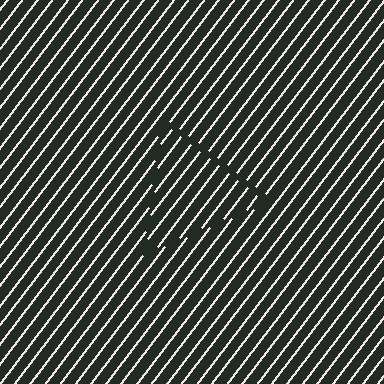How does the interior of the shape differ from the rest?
The interior of the shape contains the same grating, shifted by half a period — the contour is defined by the phase discontinuity where line-ends from the inner and outer gratings abut.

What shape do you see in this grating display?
An illusory triangle. The interior of the shape contains the same grating, shifted by half a period — the contour is defined by the phase discontinuity where line-ends from the inner and outer gratings abut.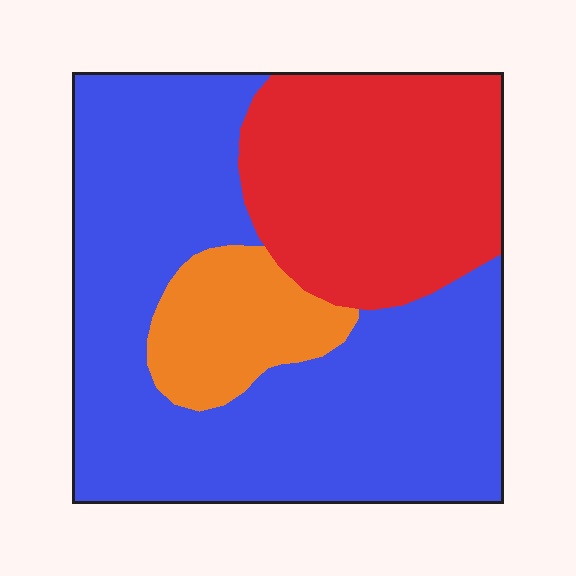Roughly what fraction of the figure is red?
Red takes up about one third (1/3) of the figure.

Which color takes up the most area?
Blue, at roughly 60%.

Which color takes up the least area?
Orange, at roughly 10%.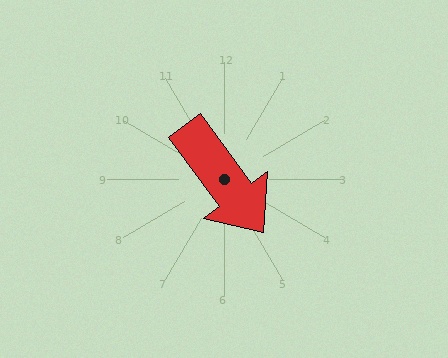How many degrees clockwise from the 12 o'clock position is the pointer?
Approximately 144 degrees.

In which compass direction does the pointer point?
Southeast.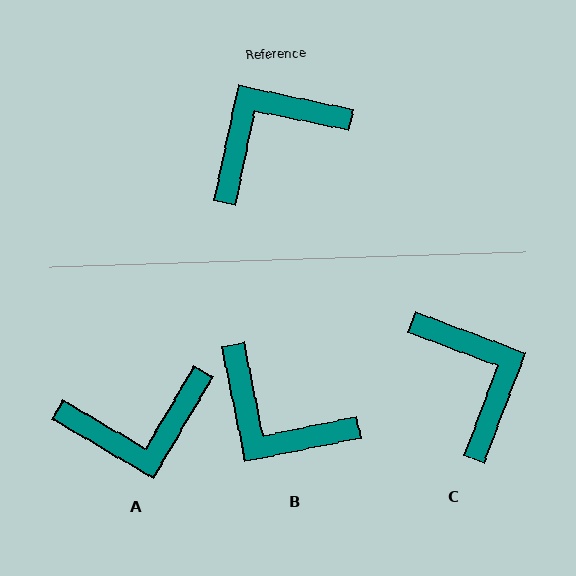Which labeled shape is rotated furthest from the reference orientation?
A, about 161 degrees away.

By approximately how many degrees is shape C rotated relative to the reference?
Approximately 99 degrees clockwise.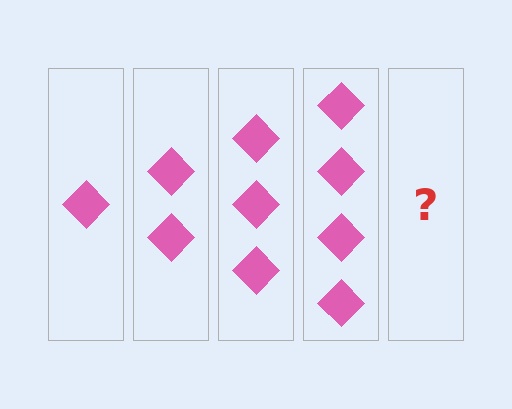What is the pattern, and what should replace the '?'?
The pattern is that each step adds one more diamond. The '?' should be 5 diamonds.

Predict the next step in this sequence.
The next step is 5 diamonds.